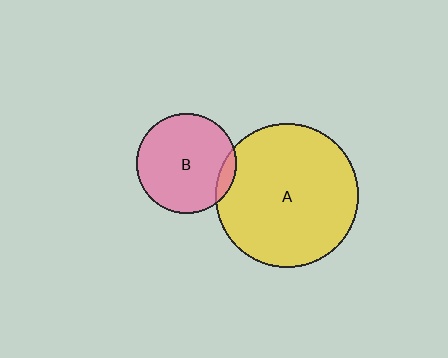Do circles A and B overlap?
Yes.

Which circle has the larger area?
Circle A (yellow).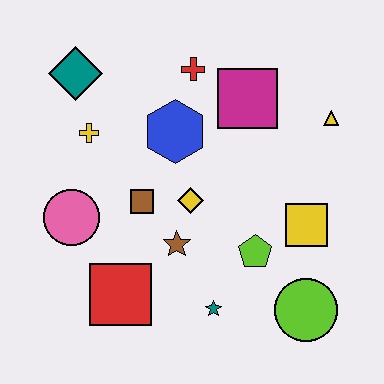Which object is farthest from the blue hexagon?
The lime circle is farthest from the blue hexagon.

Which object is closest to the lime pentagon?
The yellow square is closest to the lime pentagon.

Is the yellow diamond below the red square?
No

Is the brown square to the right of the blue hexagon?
No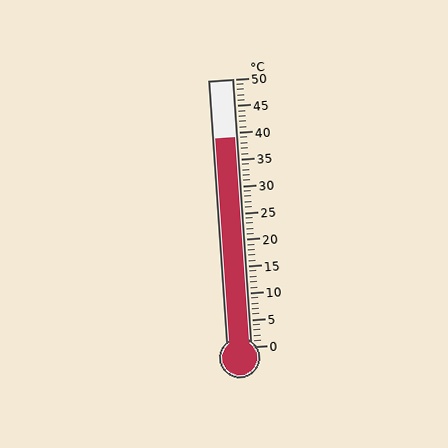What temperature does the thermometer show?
The thermometer shows approximately 39°C.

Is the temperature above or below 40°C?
The temperature is below 40°C.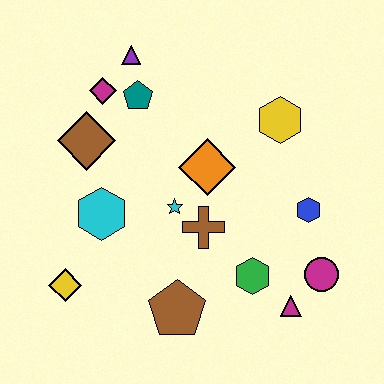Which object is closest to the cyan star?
The brown cross is closest to the cyan star.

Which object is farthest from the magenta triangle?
The purple triangle is farthest from the magenta triangle.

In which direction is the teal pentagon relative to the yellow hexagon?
The teal pentagon is to the left of the yellow hexagon.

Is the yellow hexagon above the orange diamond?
Yes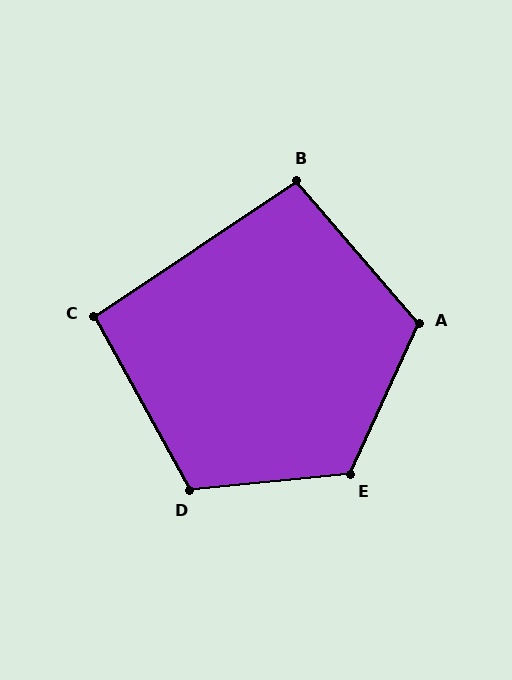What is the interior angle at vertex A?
Approximately 115 degrees (obtuse).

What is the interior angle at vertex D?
Approximately 113 degrees (obtuse).